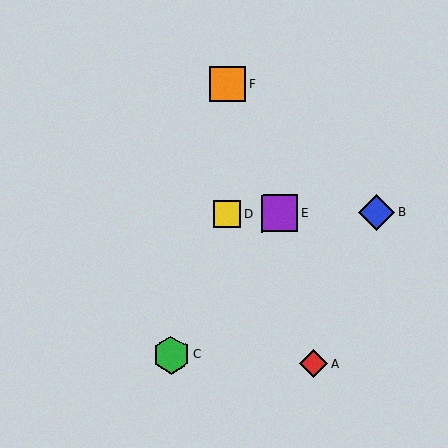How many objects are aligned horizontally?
3 objects (B, D, E) are aligned horizontally.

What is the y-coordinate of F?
Object F is at y≈84.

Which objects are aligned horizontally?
Objects B, D, E are aligned horizontally.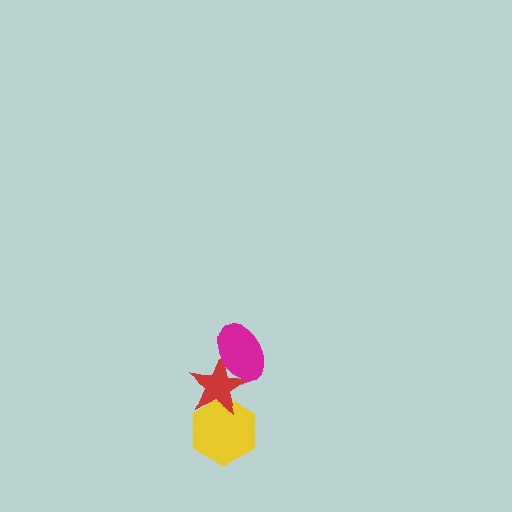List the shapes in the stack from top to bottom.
From top to bottom: the magenta ellipse, the red star, the yellow hexagon.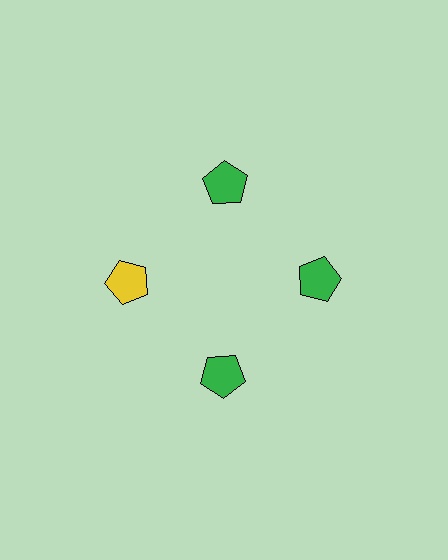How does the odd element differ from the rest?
It has a different color: yellow instead of green.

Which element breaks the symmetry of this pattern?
The yellow pentagon at roughly the 9 o'clock position breaks the symmetry. All other shapes are green pentagons.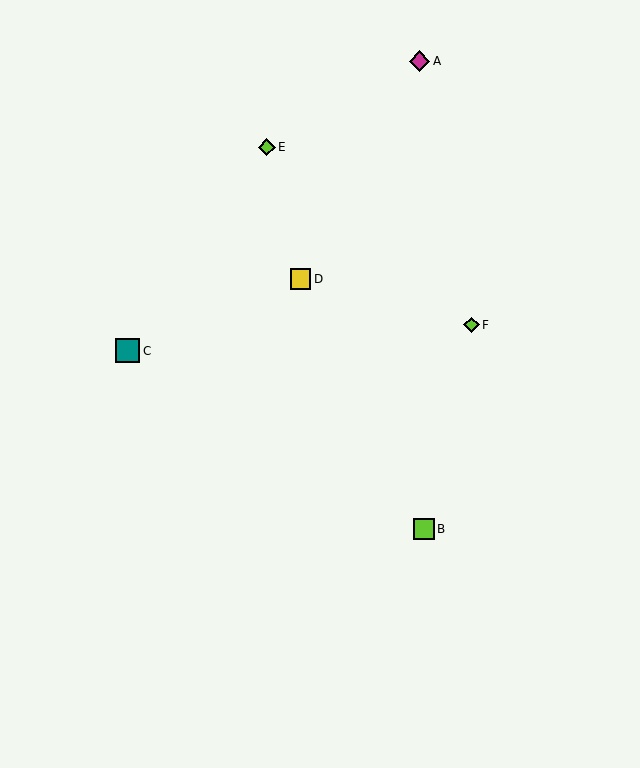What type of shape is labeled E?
Shape E is a lime diamond.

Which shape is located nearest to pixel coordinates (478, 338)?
The lime diamond (labeled F) at (472, 325) is nearest to that location.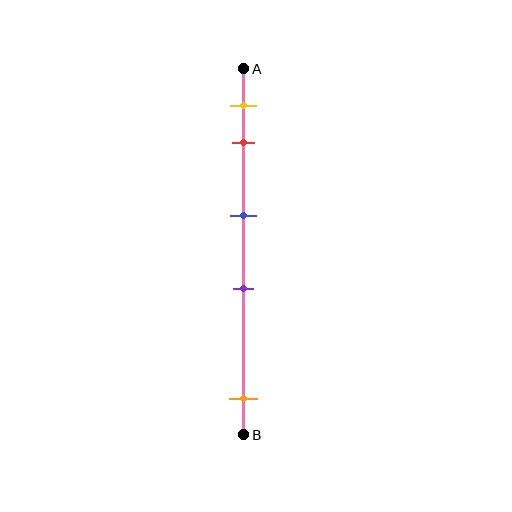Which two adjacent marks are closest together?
The yellow and red marks are the closest adjacent pair.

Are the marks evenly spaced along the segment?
No, the marks are not evenly spaced.